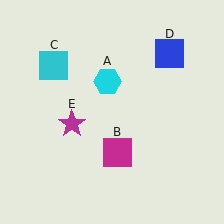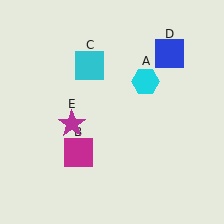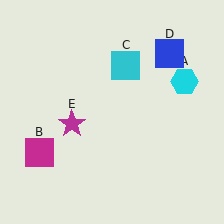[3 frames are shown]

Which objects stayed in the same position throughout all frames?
Blue square (object D) and magenta star (object E) remained stationary.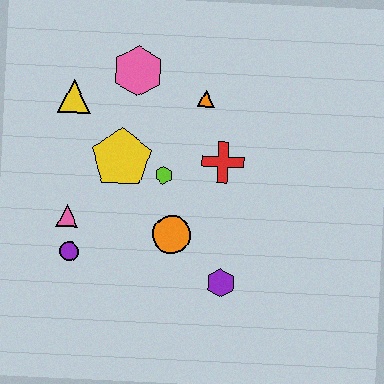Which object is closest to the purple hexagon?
The orange circle is closest to the purple hexagon.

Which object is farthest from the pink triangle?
The orange triangle is farthest from the pink triangle.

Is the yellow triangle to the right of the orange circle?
No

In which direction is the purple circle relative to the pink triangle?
The purple circle is below the pink triangle.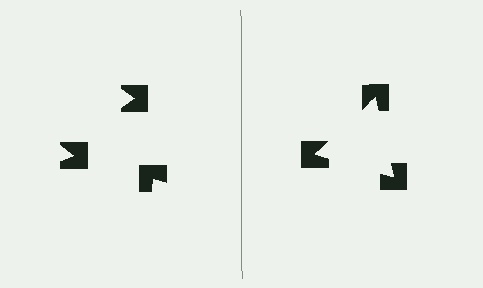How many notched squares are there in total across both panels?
6 — 3 on each side.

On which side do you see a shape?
An illusory triangle appears on the right side. On the left side the wedge cuts are rotated, so no coherent shape forms.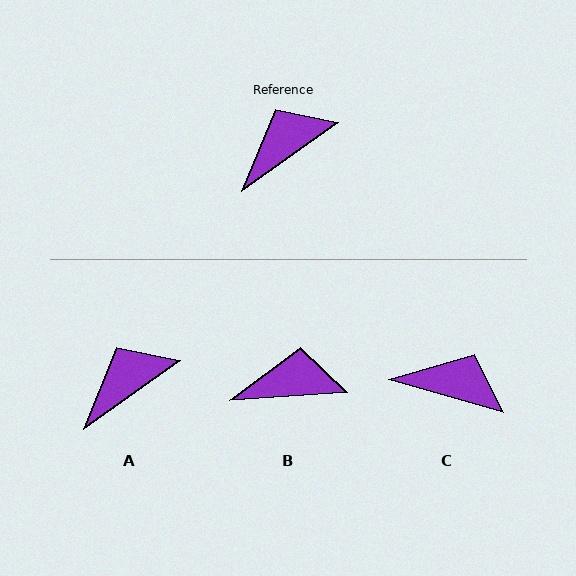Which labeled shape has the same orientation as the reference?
A.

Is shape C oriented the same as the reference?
No, it is off by about 51 degrees.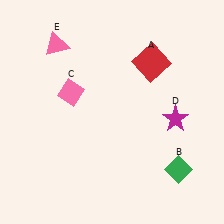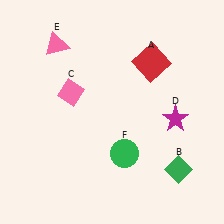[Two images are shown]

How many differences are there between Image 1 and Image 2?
There is 1 difference between the two images.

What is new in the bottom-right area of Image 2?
A green circle (F) was added in the bottom-right area of Image 2.